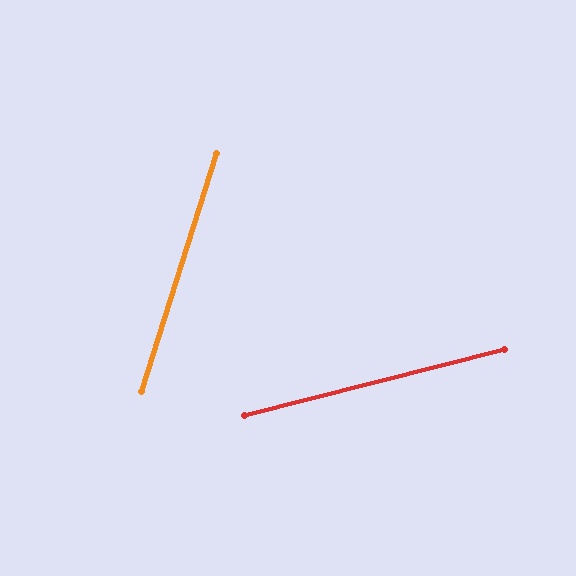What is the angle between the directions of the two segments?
Approximately 58 degrees.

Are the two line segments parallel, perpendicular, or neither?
Neither parallel nor perpendicular — they differ by about 58°.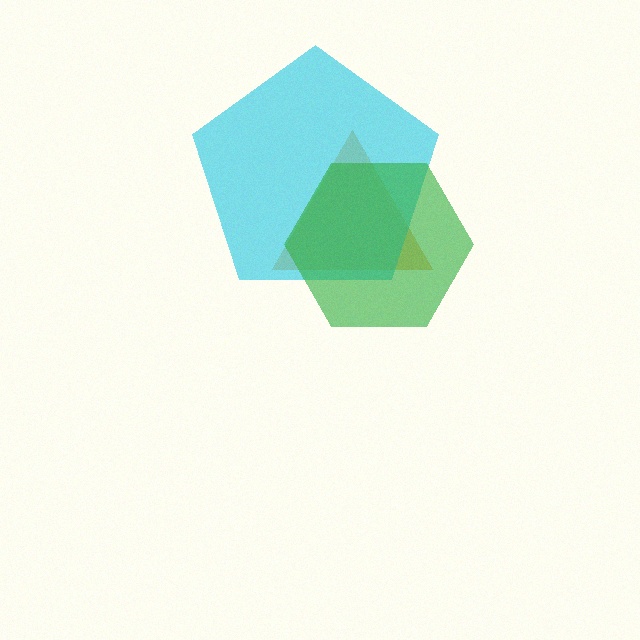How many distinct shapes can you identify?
There are 3 distinct shapes: an orange triangle, a cyan pentagon, a green hexagon.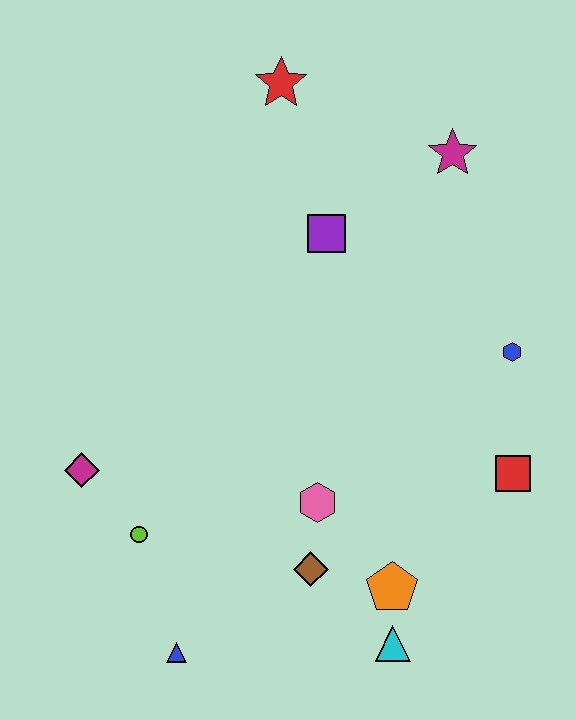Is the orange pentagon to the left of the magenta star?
Yes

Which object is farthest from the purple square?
The blue triangle is farthest from the purple square.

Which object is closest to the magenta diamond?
The lime circle is closest to the magenta diamond.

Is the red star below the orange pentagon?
No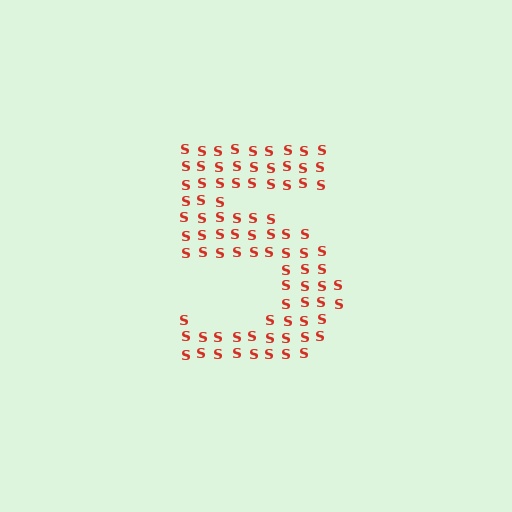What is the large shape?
The large shape is the digit 5.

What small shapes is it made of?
It is made of small letter S's.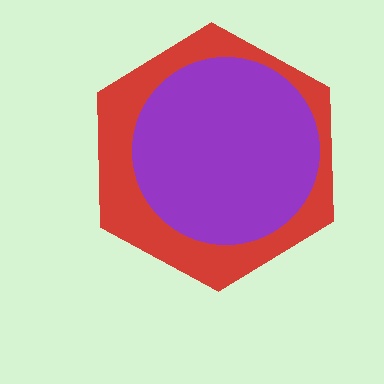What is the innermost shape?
The purple circle.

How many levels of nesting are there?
2.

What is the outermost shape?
The red hexagon.